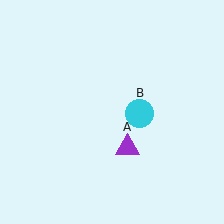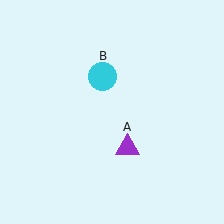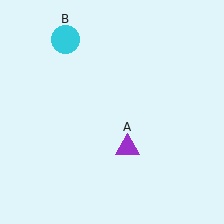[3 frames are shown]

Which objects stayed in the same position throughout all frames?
Purple triangle (object A) remained stationary.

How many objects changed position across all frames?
1 object changed position: cyan circle (object B).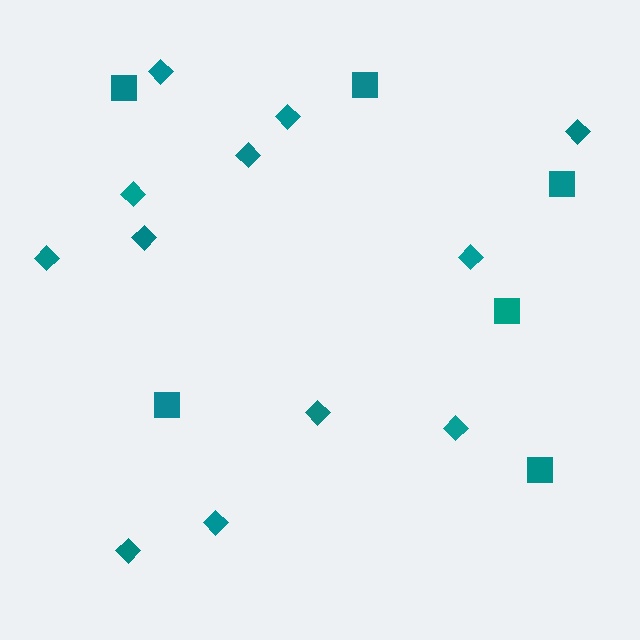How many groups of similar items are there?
There are 2 groups: one group of squares (6) and one group of diamonds (12).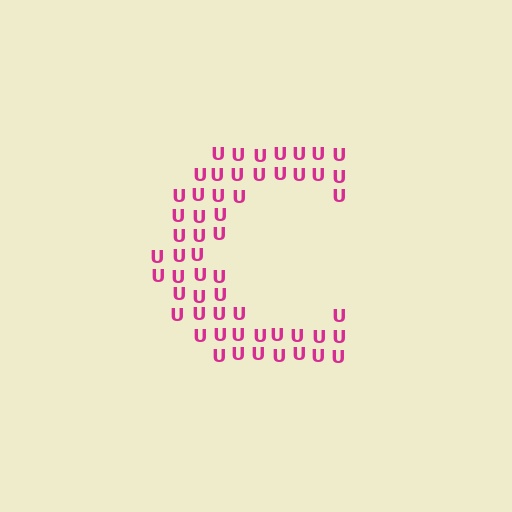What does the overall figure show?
The overall figure shows the letter C.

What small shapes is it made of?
It is made of small letter U's.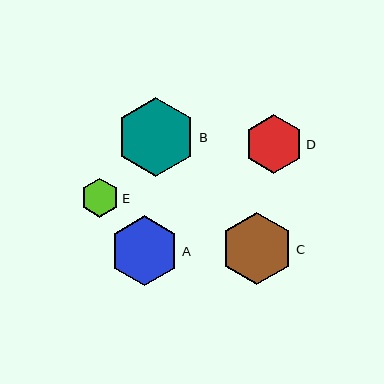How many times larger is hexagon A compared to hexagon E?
Hexagon A is approximately 1.8 times the size of hexagon E.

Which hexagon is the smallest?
Hexagon E is the smallest with a size of approximately 39 pixels.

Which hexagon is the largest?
Hexagon B is the largest with a size of approximately 79 pixels.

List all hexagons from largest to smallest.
From largest to smallest: B, C, A, D, E.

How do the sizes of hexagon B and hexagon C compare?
Hexagon B and hexagon C are approximately the same size.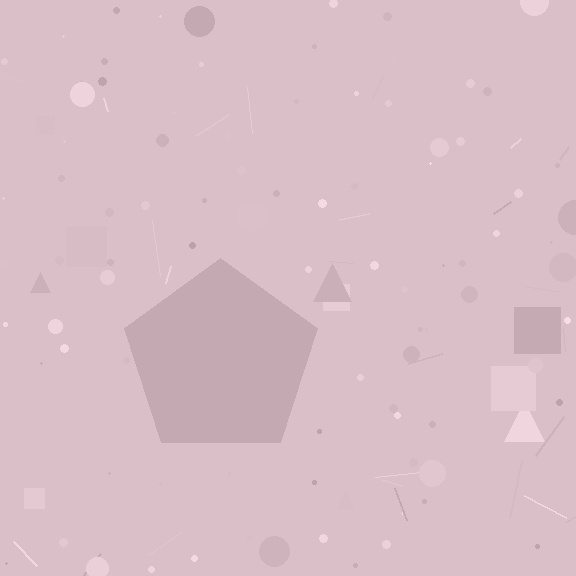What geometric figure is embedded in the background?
A pentagon is embedded in the background.